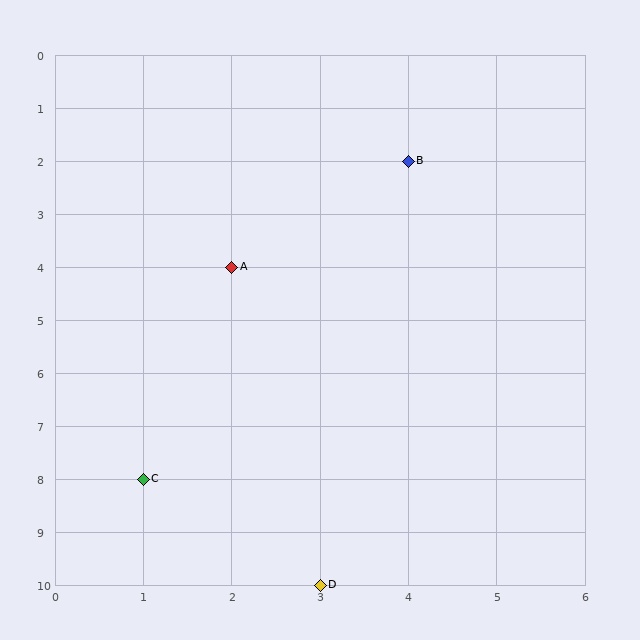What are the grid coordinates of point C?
Point C is at grid coordinates (1, 8).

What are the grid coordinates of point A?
Point A is at grid coordinates (2, 4).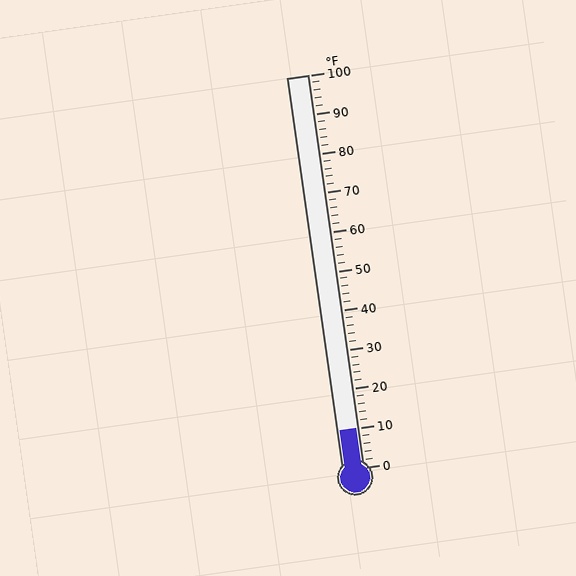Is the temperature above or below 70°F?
The temperature is below 70°F.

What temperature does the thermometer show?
The thermometer shows approximately 10°F.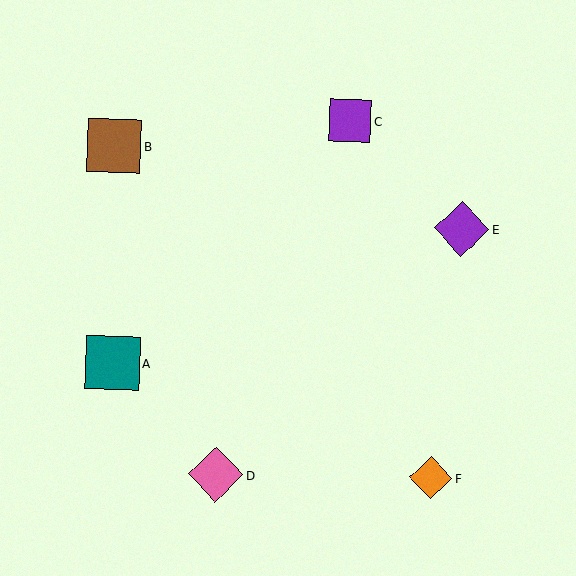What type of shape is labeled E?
Shape E is a purple diamond.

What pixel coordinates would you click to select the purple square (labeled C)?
Click at (350, 121) to select the purple square C.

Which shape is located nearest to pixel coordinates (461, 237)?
The purple diamond (labeled E) at (462, 229) is nearest to that location.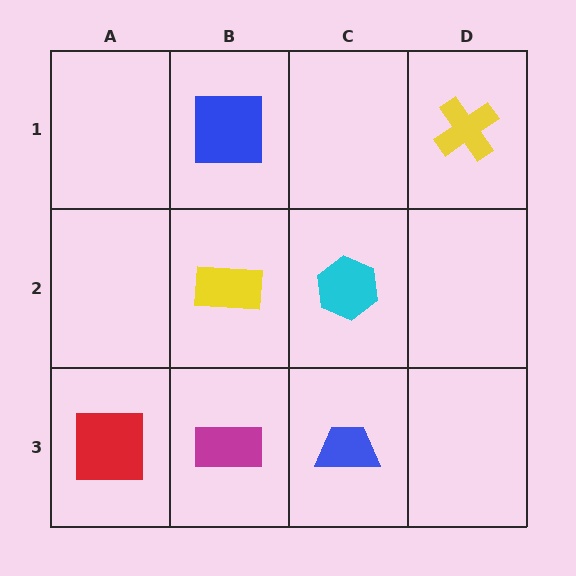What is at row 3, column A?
A red square.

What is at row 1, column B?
A blue square.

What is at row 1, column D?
A yellow cross.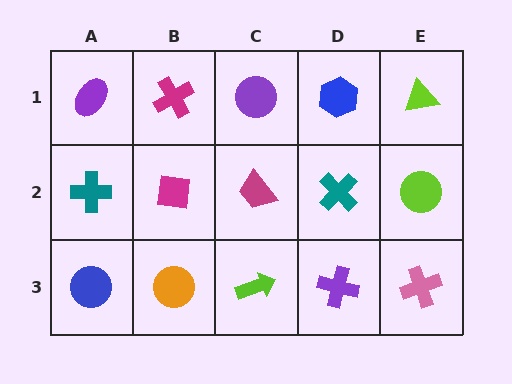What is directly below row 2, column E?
A pink cross.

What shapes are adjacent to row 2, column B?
A magenta cross (row 1, column B), an orange circle (row 3, column B), a teal cross (row 2, column A), a magenta trapezoid (row 2, column C).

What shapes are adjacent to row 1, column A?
A teal cross (row 2, column A), a magenta cross (row 1, column B).